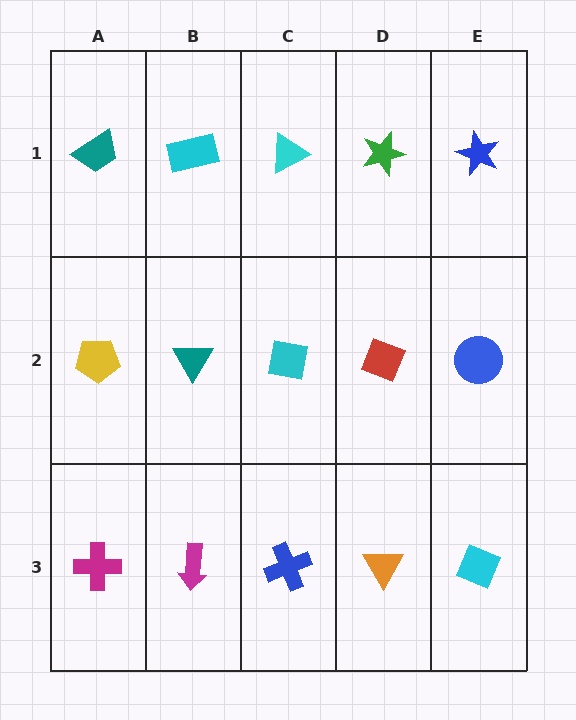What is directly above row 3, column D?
A red diamond.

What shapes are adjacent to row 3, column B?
A teal triangle (row 2, column B), a magenta cross (row 3, column A), a blue cross (row 3, column C).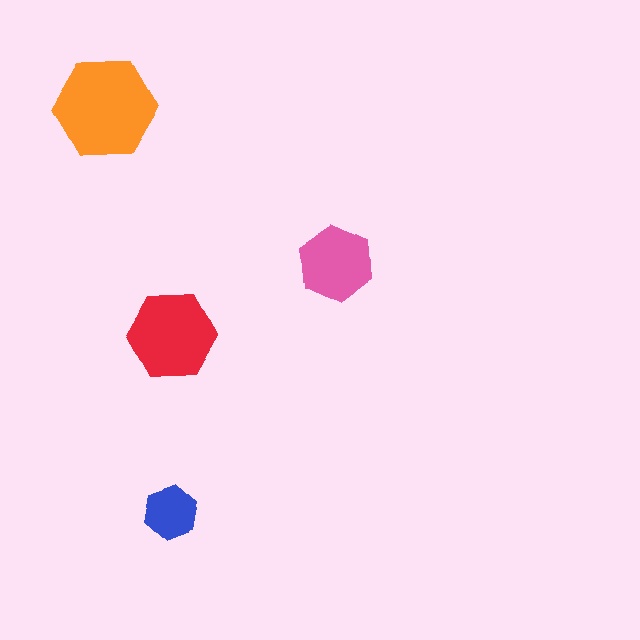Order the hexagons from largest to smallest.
the orange one, the red one, the pink one, the blue one.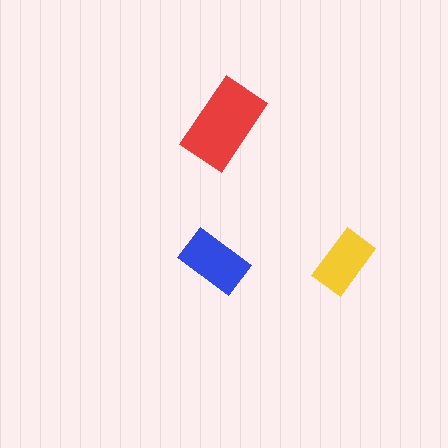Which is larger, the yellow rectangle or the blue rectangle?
The blue one.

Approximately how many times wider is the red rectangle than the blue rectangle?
About 1.5 times wider.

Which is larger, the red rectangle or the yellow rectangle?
The red one.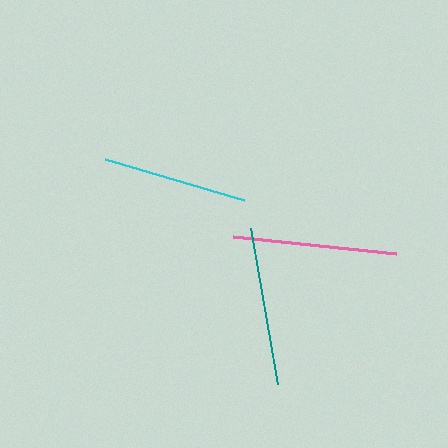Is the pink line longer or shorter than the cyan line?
The pink line is longer than the cyan line.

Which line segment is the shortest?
The cyan line is the shortest at approximately 145 pixels.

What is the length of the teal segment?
The teal segment is approximately 158 pixels long.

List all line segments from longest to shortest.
From longest to shortest: pink, teal, cyan.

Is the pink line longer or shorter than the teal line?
The pink line is longer than the teal line.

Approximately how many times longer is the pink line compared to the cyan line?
The pink line is approximately 1.1 times the length of the cyan line.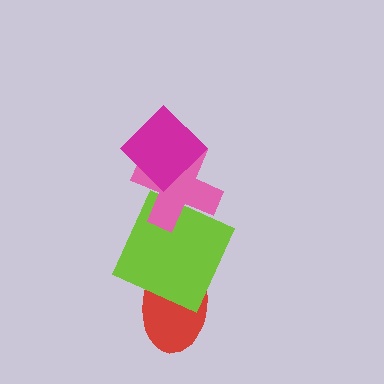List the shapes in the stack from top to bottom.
From top to bottom: the magenta diamond, the pink cross, the lime square, the red ellipse.